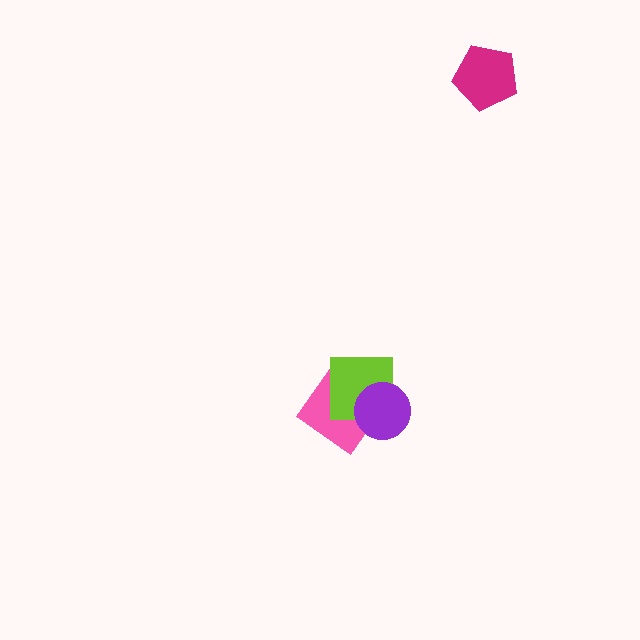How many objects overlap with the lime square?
2 objects overlap with the lime square.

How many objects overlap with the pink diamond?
2 objects overlap with the pink diamond.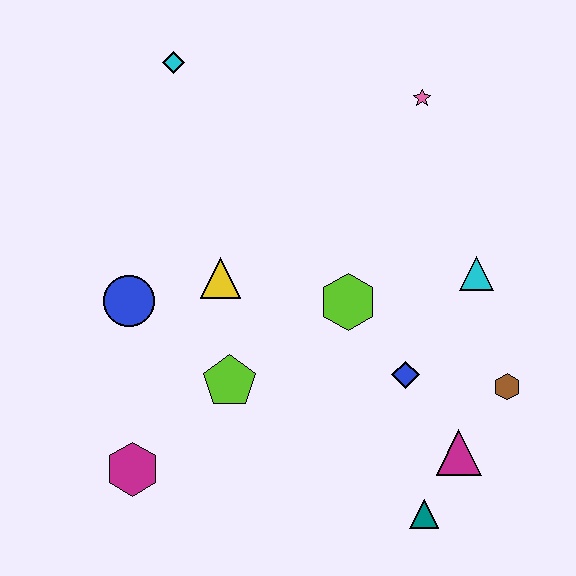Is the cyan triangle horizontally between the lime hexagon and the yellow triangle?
No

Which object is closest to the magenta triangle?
The teal triangle is closest to the magenta triangle.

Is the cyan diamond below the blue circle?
No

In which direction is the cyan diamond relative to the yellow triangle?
The cyan diamond is above the yellow triangle.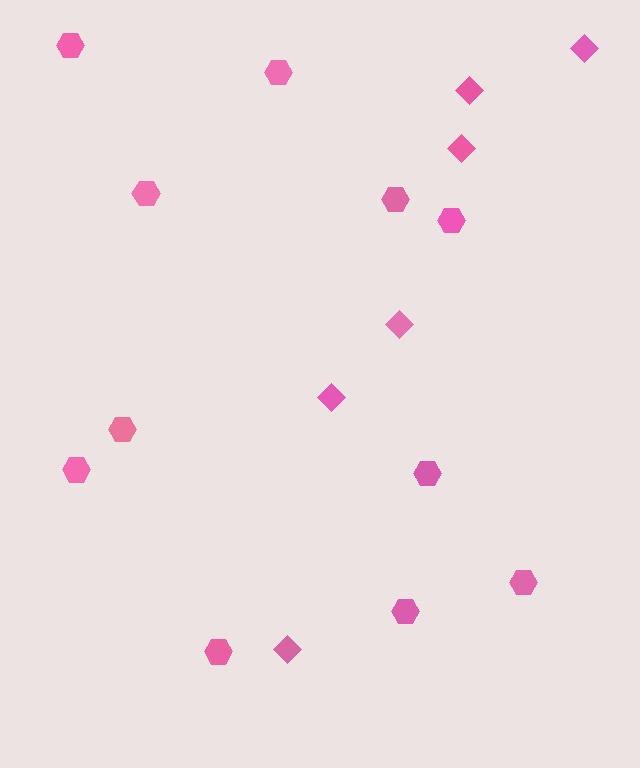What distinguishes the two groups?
There are 2 groups: one group of diamonds (6) and one group of hexagons (11).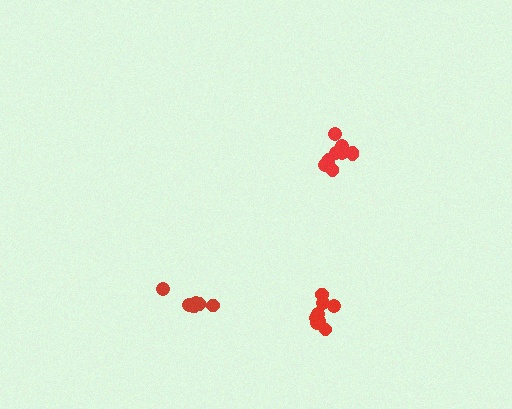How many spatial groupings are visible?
There are 3 spatial groupings.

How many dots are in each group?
Group 1: 9 dots, Group 2: 6 dots, Group 3: 8 dots (23 total).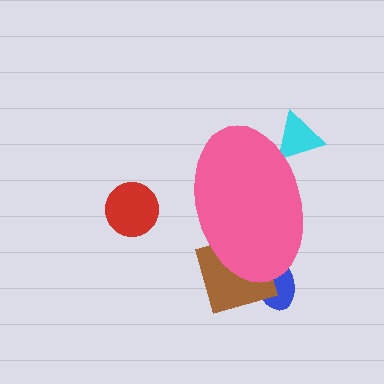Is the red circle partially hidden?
No, the red circle is fully visible.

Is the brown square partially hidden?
Yes, the brown square is partially hidden behind the pink ellipse.